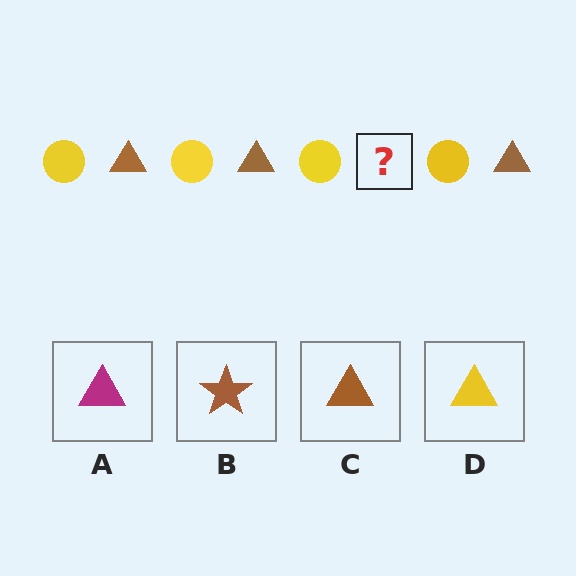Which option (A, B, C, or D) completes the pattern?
C.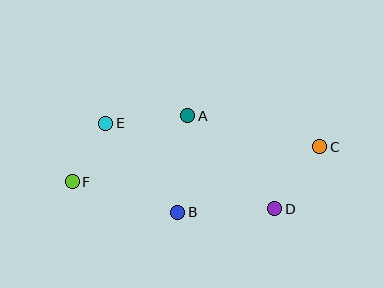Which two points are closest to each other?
Points E and F are closest to each other.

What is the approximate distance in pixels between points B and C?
The distance between B and C is approximately 157 pixels.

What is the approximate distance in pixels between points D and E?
The distance between D and E is approximately 189 pixels.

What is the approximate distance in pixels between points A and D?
The distance between A and D is approximately 127 pixels.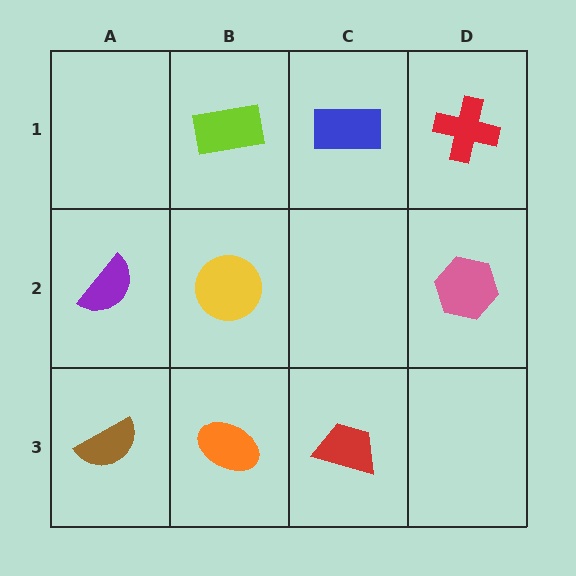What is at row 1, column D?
A red cross.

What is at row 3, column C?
A red trapezoid.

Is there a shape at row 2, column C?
No, that cell is empty.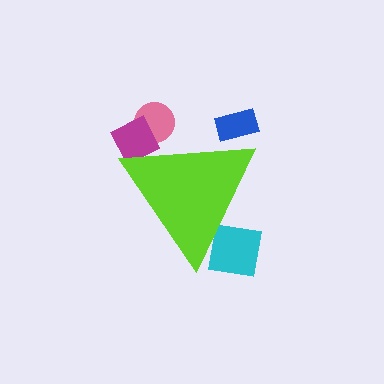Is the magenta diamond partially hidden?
Yes, the magenta diamond is partially hidden behind the lime triangle.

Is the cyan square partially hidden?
Yes, the cyan square is partially hidden behind the lime triangle.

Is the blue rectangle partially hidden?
Yes, the blue rectangle is partially hidden behind the lime triangle.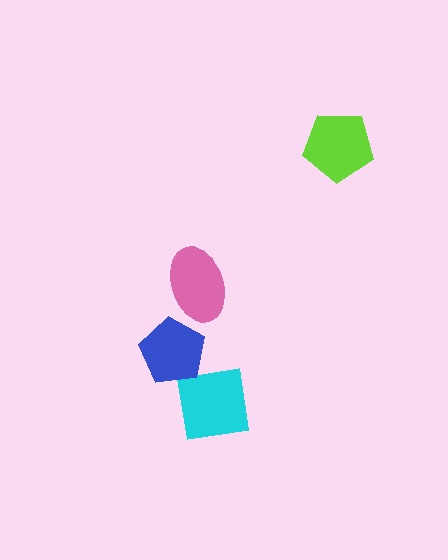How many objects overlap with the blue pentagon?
1 object overlaps with the blue pentagon.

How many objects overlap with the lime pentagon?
0 objects overlap with the lime pentagon.